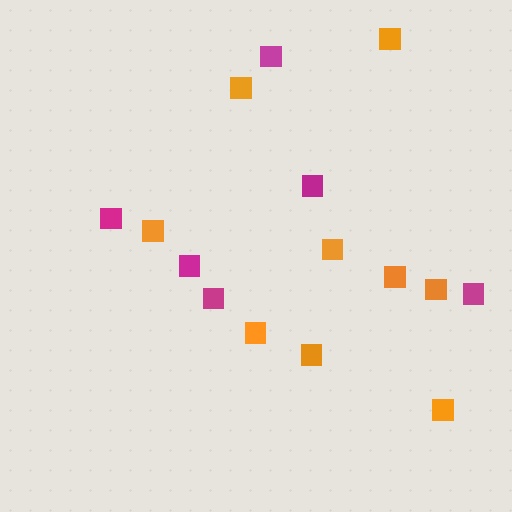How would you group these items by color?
There are 2 groups: one group of magenta squares (6) and one group of orange squares (9).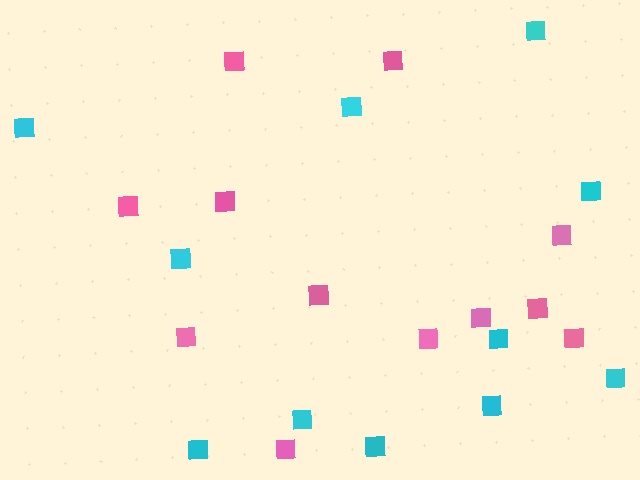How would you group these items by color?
There are 2 groups: one group of pink squares (12) and one group of cyan squares (11).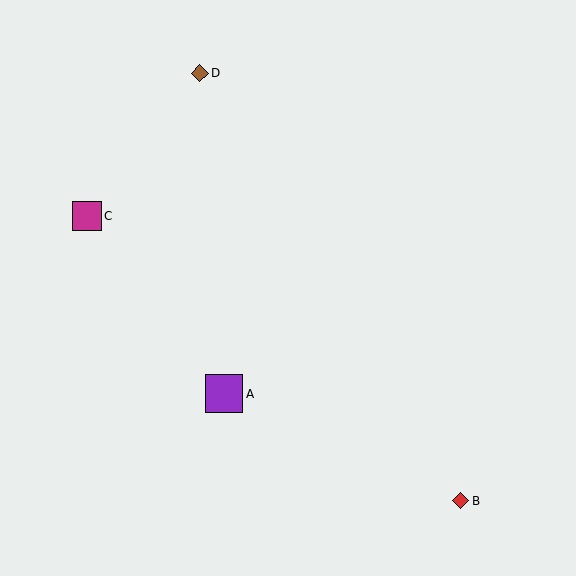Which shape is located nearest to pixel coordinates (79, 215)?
The magenta square (labeled C) at (87, 216) is nearest to that location.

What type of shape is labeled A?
Shape A is a purple square.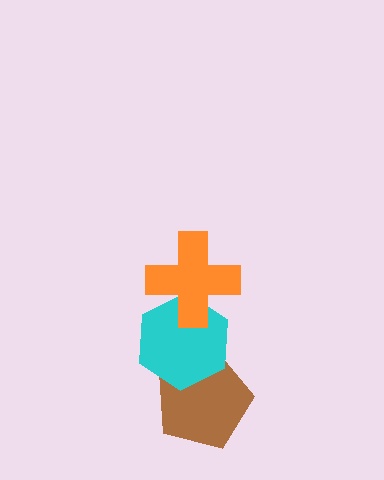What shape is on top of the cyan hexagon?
The orange cross is on top of the cyan hexagon.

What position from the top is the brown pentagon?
The brown pentagon is 3rd from the top.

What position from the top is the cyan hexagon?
The cyan hexagon is 2nd from the top.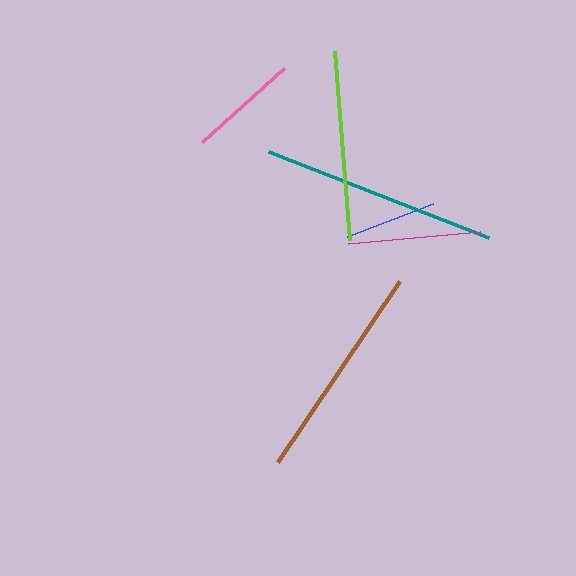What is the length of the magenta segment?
The magenta segment is approximately 133 pixels long.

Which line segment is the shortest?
The blue line is the shortest at approximately 91 pixels.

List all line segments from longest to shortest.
From longest to shortest: teal, brown, lime, magenta, pink, blue.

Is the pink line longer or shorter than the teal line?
The teal line is longer than the pink line.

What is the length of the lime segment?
The lime segment is approximately 190 pixels long.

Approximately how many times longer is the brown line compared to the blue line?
The brown line is approximately 2.4 times the length of the blue line.